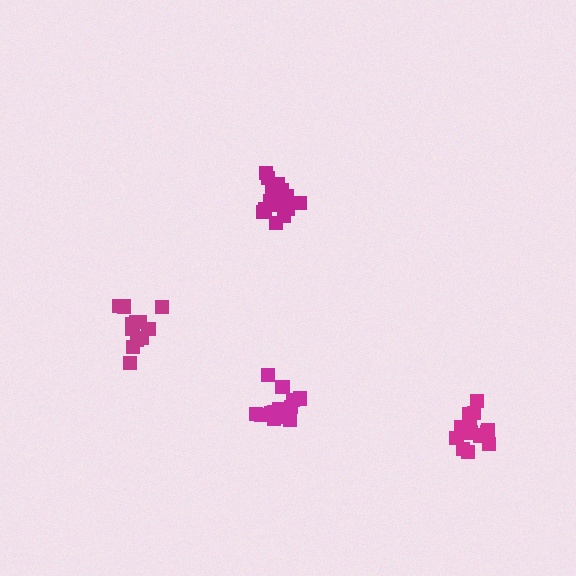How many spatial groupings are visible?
There are 4 spatial groupings.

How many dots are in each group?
Group 1: 18 dots, Group 2: 14 dots, Group 3: 15 dots, Group 4: 16 dots (63 total).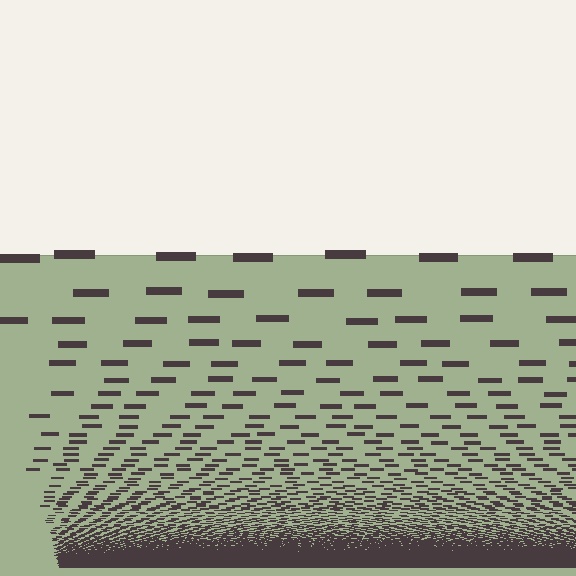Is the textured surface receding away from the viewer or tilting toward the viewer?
The surface appears to tilt toward the viewer. Texture elements get larger and sparser toward the top.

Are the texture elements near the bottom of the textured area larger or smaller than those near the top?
Smaller. The gradient is inverted — elements near the bottom are smaller and denser.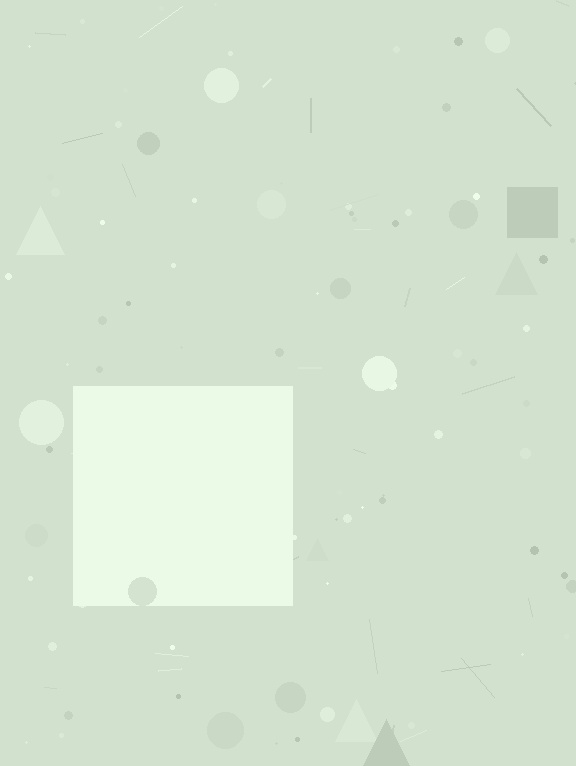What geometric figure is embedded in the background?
A square is embedded in the background.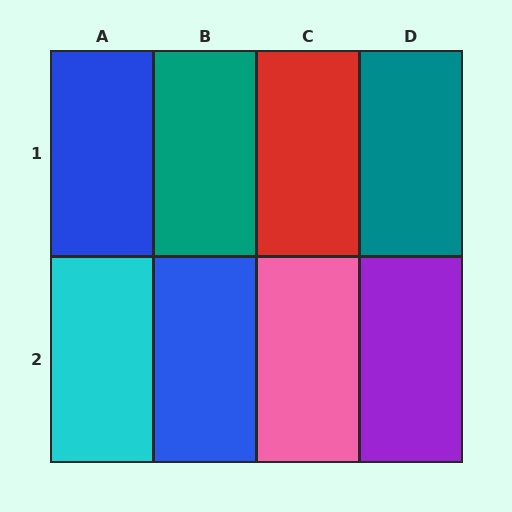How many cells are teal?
2 cells are teal.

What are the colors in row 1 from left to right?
Blue, teal, red, teal.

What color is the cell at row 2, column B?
Blue.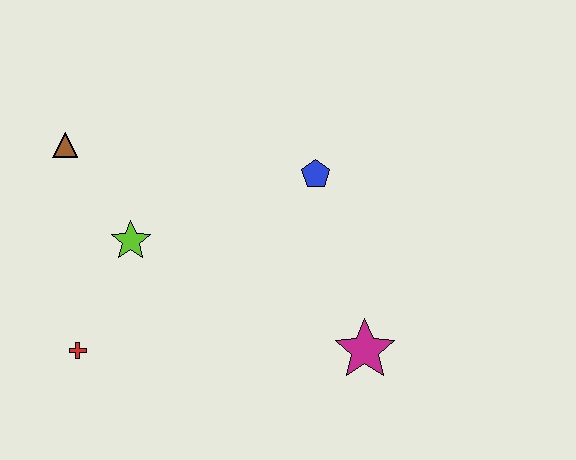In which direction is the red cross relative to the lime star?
The red cross is below the lime star.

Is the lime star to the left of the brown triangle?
No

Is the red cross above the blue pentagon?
No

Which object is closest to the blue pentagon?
The magenta star is closest to the blue pentagon.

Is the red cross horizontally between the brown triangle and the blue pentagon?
Yes